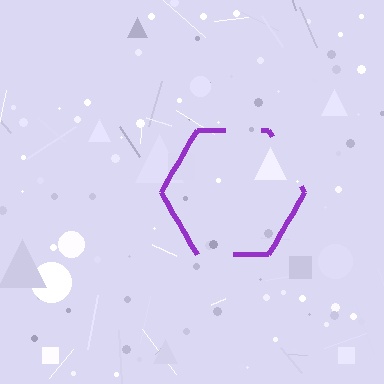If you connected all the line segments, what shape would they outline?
They would outline a hexagon.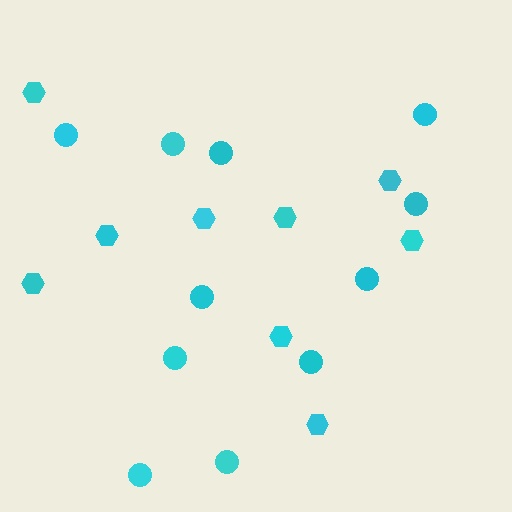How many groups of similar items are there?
There are 2 groups: one group of hexagons (9) and one group of circles (11).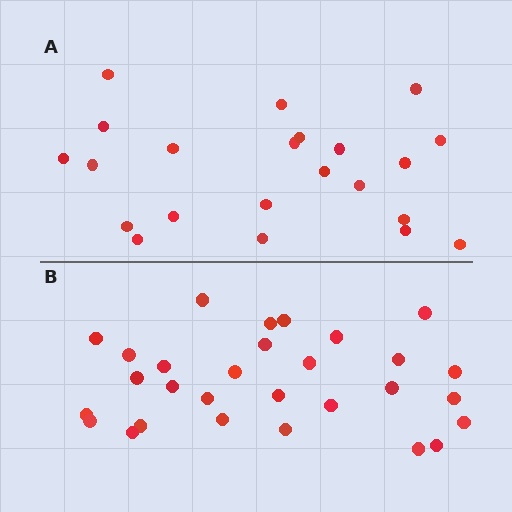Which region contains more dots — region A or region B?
Region B (the bottom region) has more dots.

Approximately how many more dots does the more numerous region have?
Region B has roughly 8 or so more dots than region A.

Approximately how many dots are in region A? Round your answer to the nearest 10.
About 20 dots. (The exact count is 22, which rounds to 20.)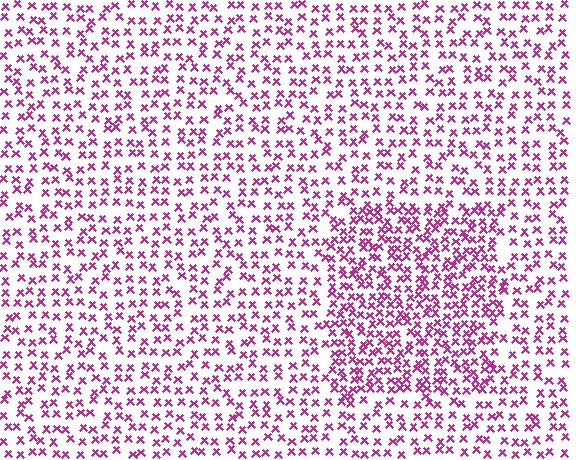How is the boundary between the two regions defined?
The boundary is defined by a change in element density (approximately 1.7x ratio). All elements are the same color, size, and shape.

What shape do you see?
I see a rectangle.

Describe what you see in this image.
The image contains small magenta elements arranged at two different densities. A rectangle-shaped region is visible where the elements are more densely packed than the surrounding area.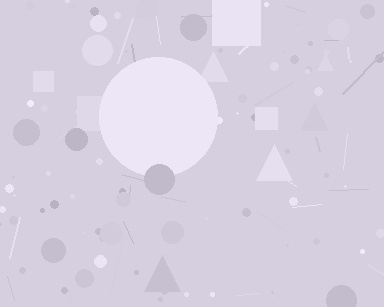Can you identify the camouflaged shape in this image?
The camouflaged shape is a circle.